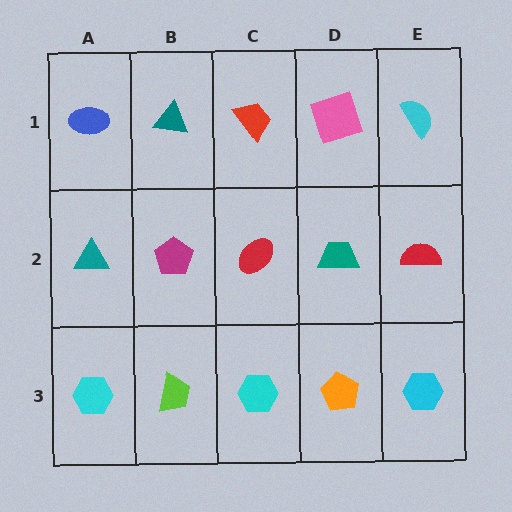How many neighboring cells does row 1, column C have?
3.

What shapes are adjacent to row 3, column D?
A teal trapezoid (row 2, column D), a cyan hexagon (row 3, column C), a cyan hexagon (row 3, column E).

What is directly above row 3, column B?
A magenta pentagon.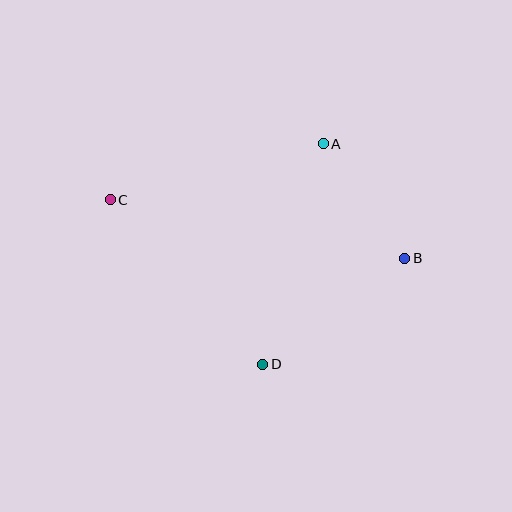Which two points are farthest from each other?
Points B and C are farthest from each other.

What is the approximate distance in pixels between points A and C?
The distance between A and C is approximately 220 pixels.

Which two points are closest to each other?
Points A and B are closest to each other.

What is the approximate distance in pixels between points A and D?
The distance between A and D is approximately 228 pixels.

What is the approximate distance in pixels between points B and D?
The distance between B and D is approximately 177 pixels.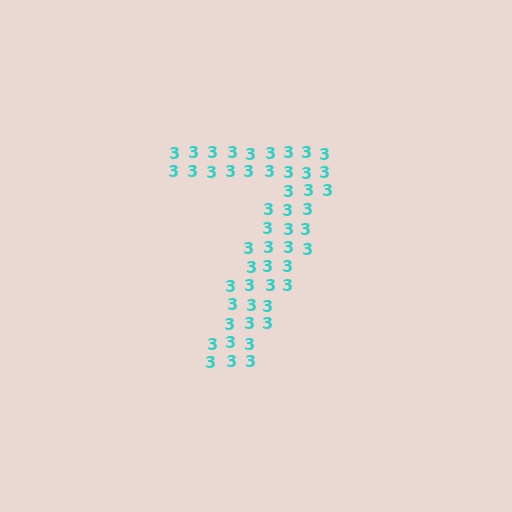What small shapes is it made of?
It is made of small digit 3's.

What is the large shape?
The large shape is the digit 7.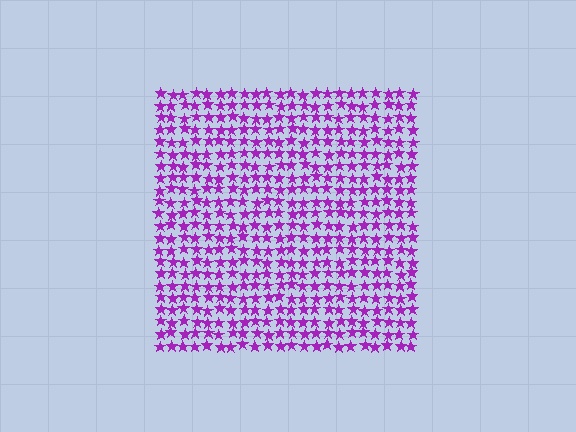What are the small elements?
The small elements are stars.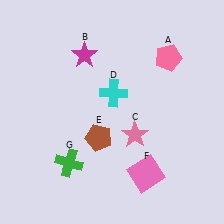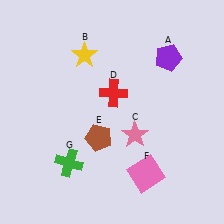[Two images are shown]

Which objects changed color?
A changed from pink to purple. B changed from magenta to yellow. D changed from cyan to red.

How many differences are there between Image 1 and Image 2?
There are 3 differences between the two images.